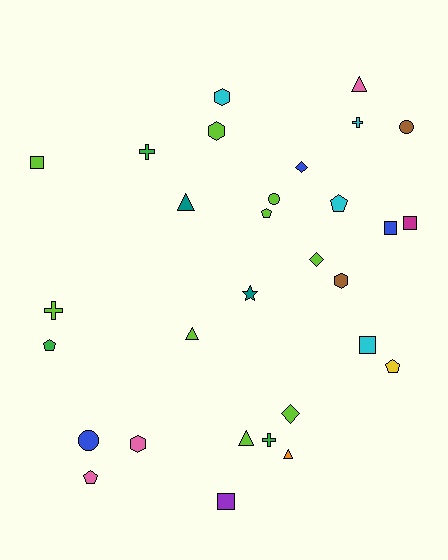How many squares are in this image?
There are 5 squares.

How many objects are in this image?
There are 30 objects.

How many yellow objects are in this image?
There is 1 yellow object.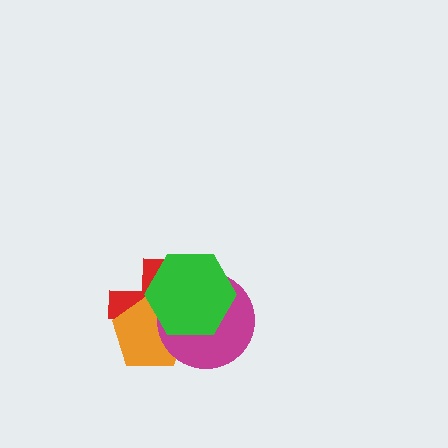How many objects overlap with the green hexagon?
3 objects overlap with the green hexagon.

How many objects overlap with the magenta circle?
3 objects overlap with the magenta circle.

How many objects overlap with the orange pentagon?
3 objects overlap with the orange pentagon.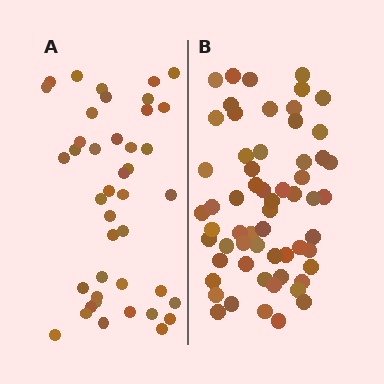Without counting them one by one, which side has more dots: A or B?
Region B (the right region) has more dots.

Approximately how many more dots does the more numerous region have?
Region B has approximately 20 more dots than region A.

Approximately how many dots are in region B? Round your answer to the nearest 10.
About 60 dots.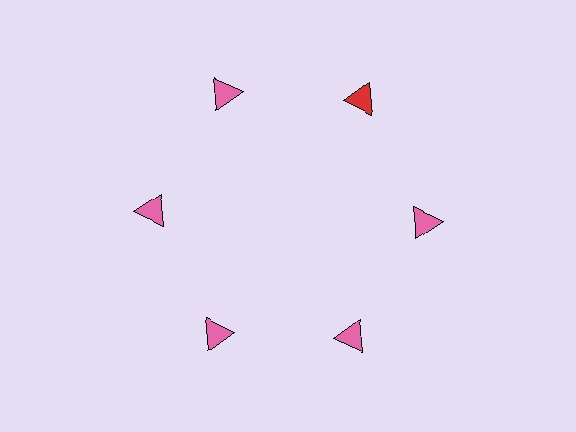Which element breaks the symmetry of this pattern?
The red triangle at roughly the 1 o'clock position breaks the symmetry. All other shapes are pink triangles.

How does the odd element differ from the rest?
It has a different color: red instead of pink.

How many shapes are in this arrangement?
There are 6 shapes arranged in a ring pattern.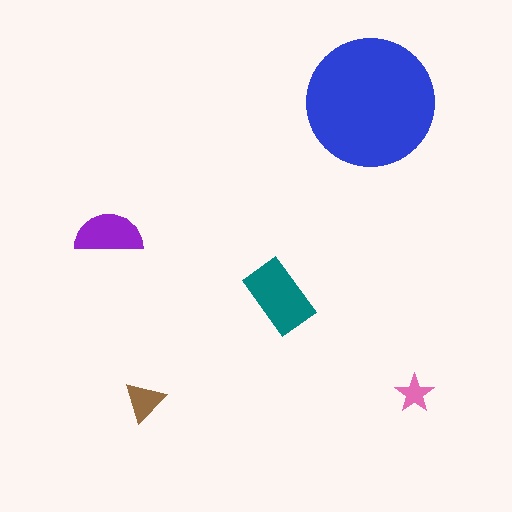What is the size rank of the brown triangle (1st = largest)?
4th.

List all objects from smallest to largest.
The pink star, the brown triangle, the purple semicircle, the teal rectangle, the blue circle.